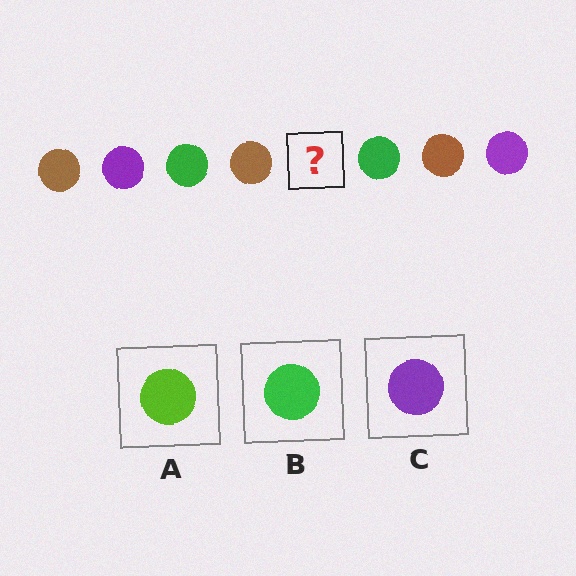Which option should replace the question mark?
Option C.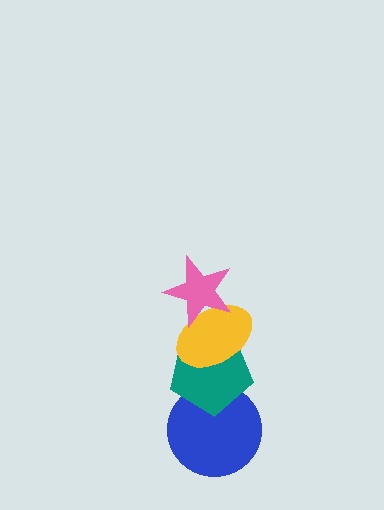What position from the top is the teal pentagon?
The teal pentagon is 3rd from the top.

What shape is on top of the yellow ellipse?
The pink star is on top of the yellow ellipse.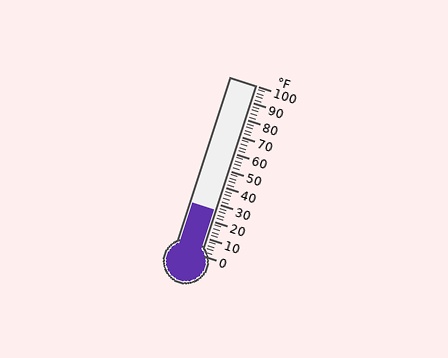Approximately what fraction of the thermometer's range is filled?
The thermometer is filled to approximately 25% of its range.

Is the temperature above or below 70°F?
The temperature is below 70°F.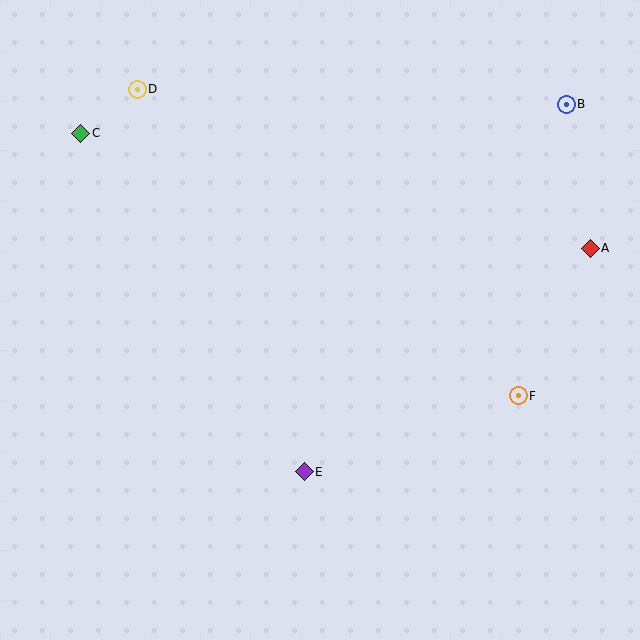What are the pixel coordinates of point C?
Point C is at (81, 133).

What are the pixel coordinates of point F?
Point F is at (518, 396).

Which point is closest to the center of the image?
Point E at (304, 472) is closest to the center.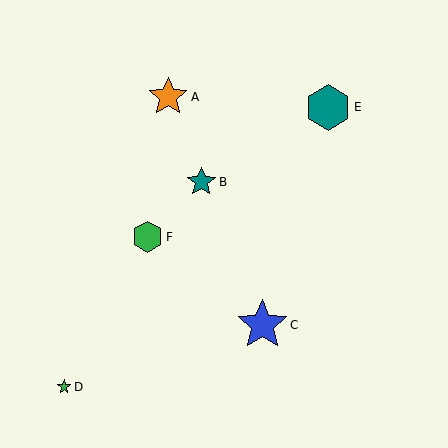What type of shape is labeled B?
Shape B is a teal star.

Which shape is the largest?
The blue star (labeled C) is the largest.